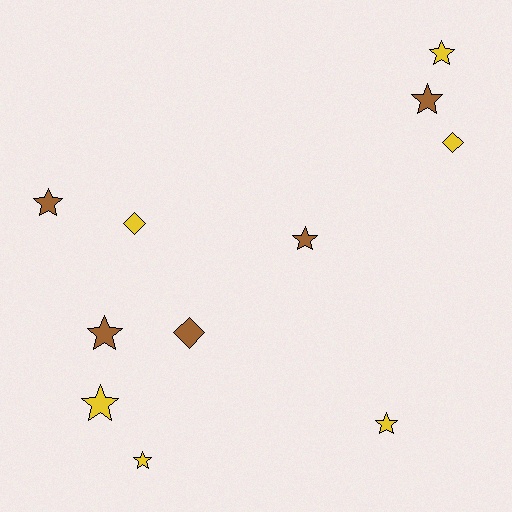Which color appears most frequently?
Yellow, with 6 objects.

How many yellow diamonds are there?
There are 2 yellow diamonds.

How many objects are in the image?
There are 11 objects.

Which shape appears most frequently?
Star, with 8 objects.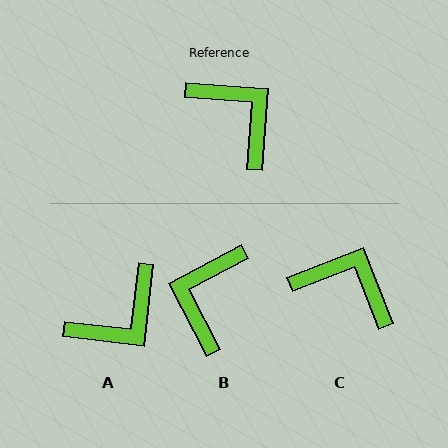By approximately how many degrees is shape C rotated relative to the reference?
Approximately 26 degrees counter-clockwise.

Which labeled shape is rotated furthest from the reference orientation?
B, about 122 degrees away.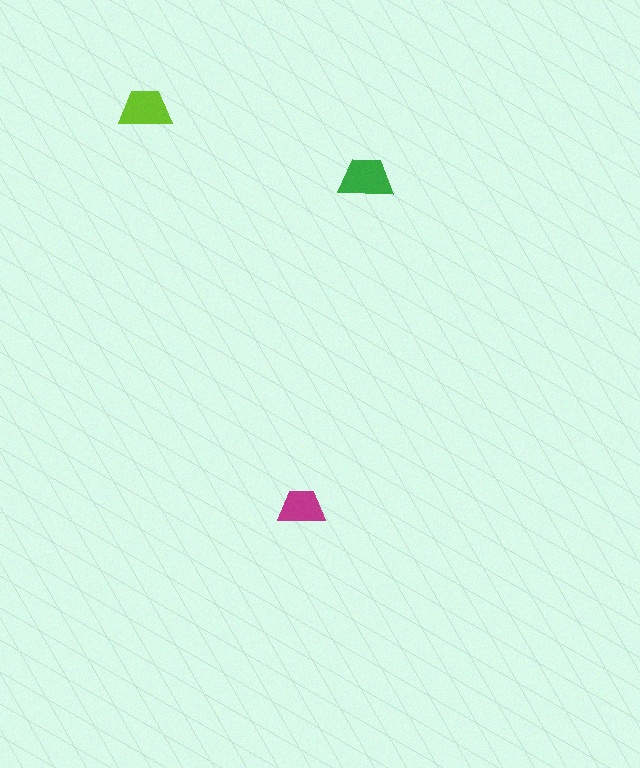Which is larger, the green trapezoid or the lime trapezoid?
The green one.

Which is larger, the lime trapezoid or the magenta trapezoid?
The lime one.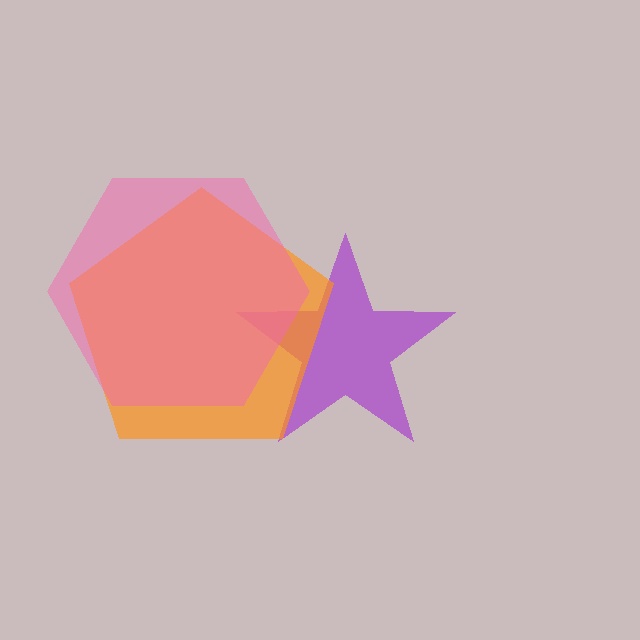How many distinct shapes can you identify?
There are 3 distinct shapes: a purple star, an orange pentagon, a pink hexagon.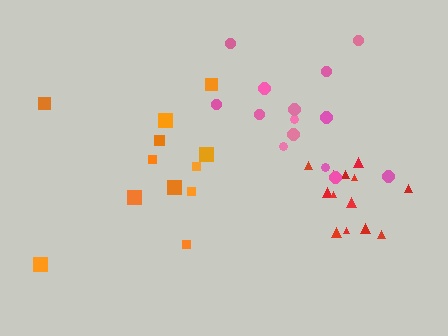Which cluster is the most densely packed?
Red.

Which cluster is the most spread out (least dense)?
Orange.